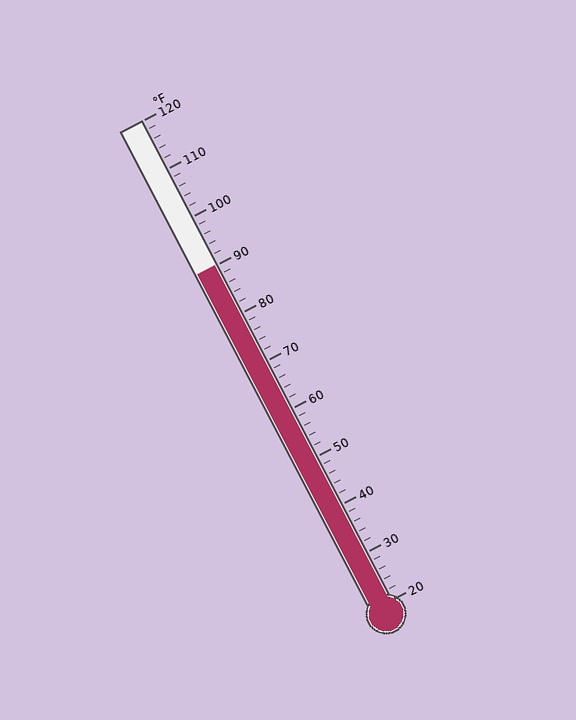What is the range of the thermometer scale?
The thermometer scale ranges from 20°F to 120°F.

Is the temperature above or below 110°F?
The temperature is below 110°F.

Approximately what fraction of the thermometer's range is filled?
The thermometer is filled to approximately 70% of its range.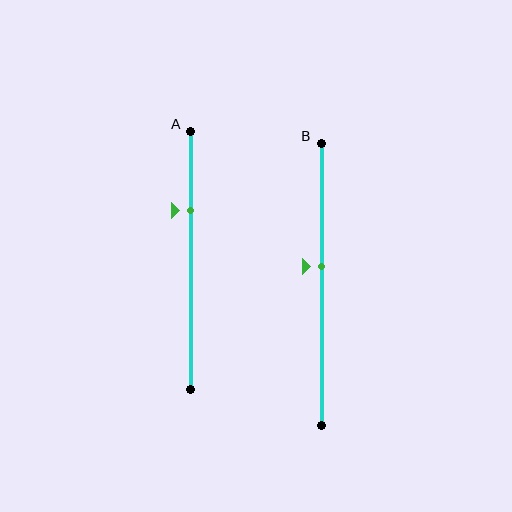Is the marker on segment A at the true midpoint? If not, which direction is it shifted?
No, the marker on segment A is shifted upward by about 19% of the segment length.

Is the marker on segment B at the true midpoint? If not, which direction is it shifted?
No, the marker on segment B is shifted upward by about 6% of the segment length.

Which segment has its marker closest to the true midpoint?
Segment B has its marker closest to the true midpoint.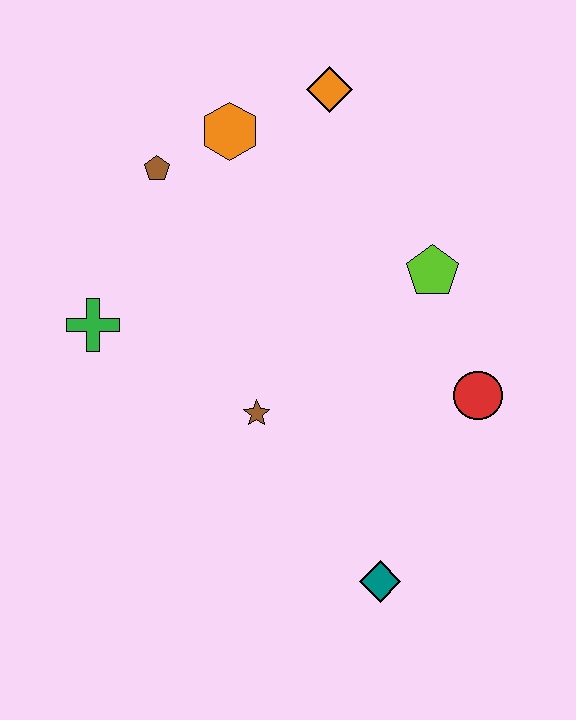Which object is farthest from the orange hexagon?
The teal diamond is farthest from the orange hexagon.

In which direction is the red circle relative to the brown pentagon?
The red circle is to the right of the brown pentagon.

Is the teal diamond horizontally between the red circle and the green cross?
Yes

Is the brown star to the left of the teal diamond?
Yes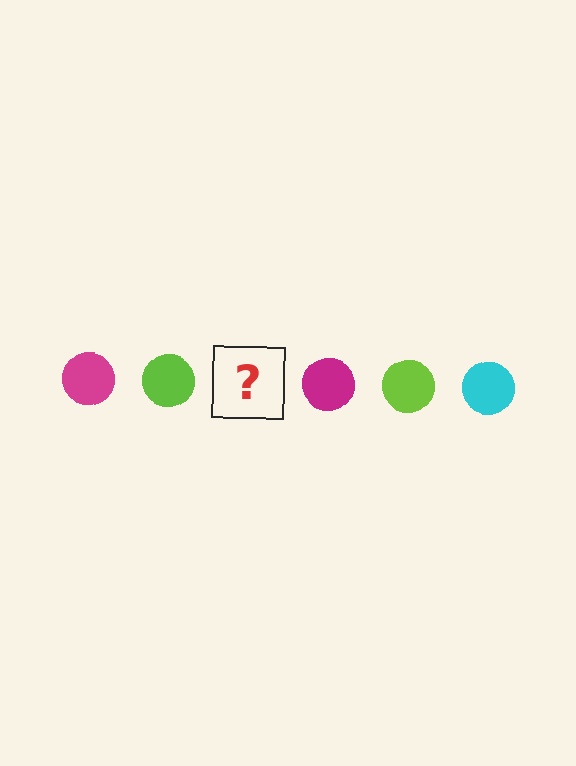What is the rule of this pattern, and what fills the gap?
The rule is that the pattern cycles through magenta, lime, cyan circles. The gap should be filled with a cyan circle.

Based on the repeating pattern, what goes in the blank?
The blank should be a cyan circle.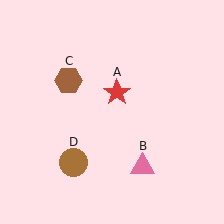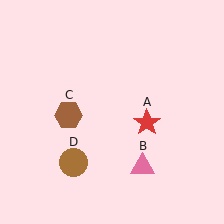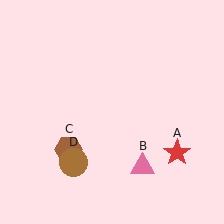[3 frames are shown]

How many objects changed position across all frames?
2 objects changed position: red star (object A), brown hexagon (object C).